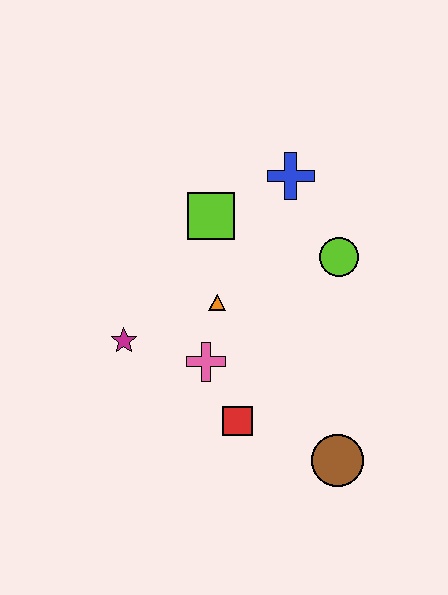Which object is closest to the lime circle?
The blue cross is closest to the lime circle.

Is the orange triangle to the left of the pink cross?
No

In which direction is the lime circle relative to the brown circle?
The lime circle is above the brown circle.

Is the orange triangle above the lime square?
No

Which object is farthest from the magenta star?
The brown circle is farthest from the magenta star.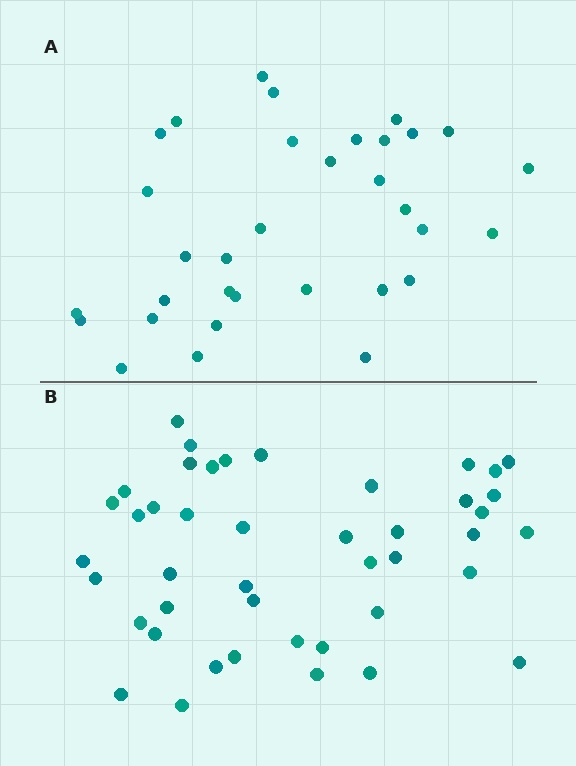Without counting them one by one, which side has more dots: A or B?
Region B (the bottom region) has more dots.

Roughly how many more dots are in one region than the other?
Region B has roughly 12 or so more dots than region A.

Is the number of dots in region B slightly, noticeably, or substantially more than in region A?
Region B has noticeably more, but not dramatically so. The ratio is roughly 1.3 to 1.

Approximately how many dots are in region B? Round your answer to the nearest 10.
About 40 dots. (The exact count is 44, which rounds to 40.)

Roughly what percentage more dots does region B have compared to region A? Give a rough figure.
About 35% more.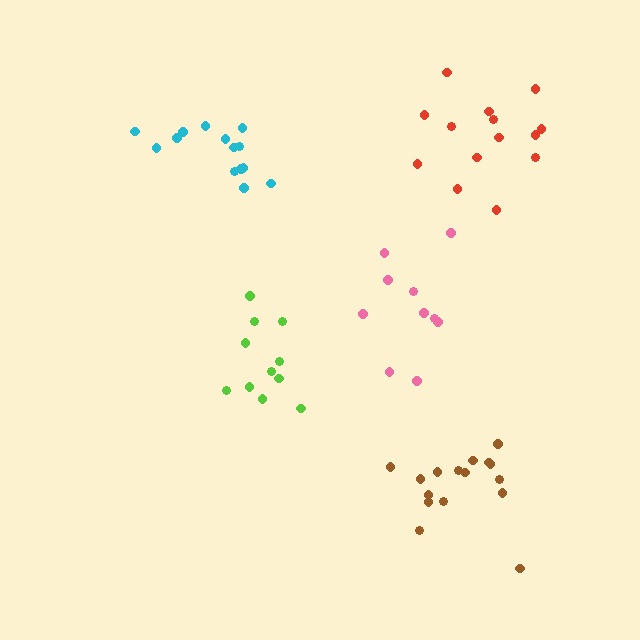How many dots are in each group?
Group 1: 14 dots, Group 2: 10 dots, Group 3: 16 dots, Group 4: 11 dots, Group 5: 14 dots (65 total).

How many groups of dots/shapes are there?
There are 5 groups.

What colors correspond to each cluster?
The clusters are colored: red, pink, brown, lime, cyan.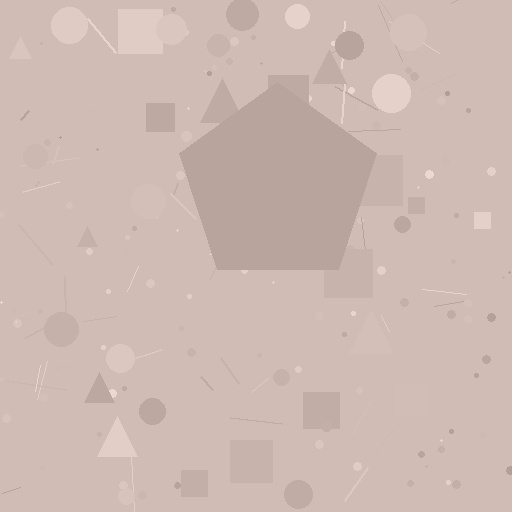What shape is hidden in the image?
A pentagon is hidden in the image.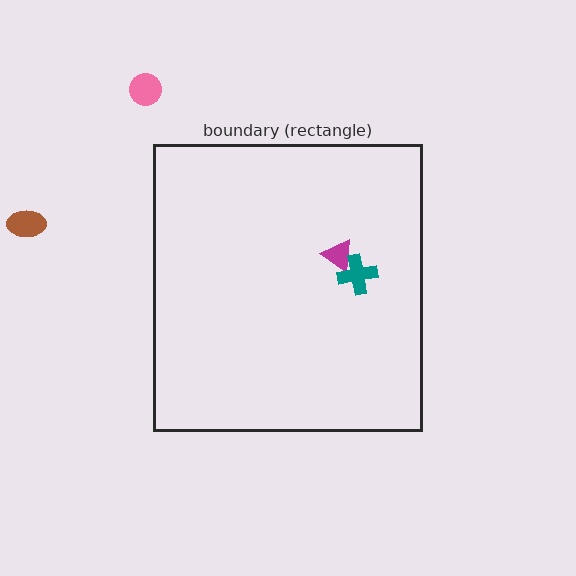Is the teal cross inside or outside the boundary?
Inside.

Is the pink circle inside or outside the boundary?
Outside.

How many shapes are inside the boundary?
2 inside, 2 outside.